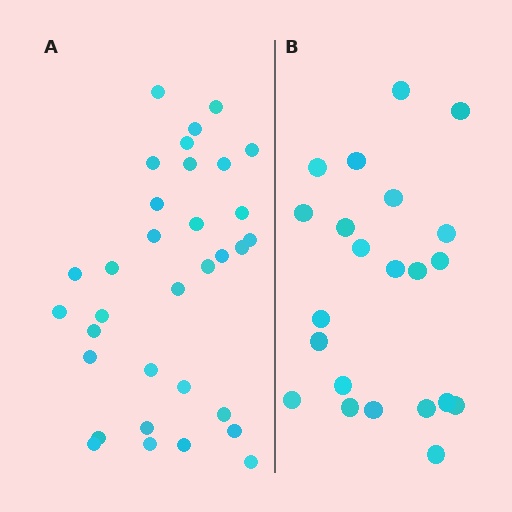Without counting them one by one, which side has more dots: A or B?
Region A (the left region) has more dots.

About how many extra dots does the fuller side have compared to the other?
Region A has roughly 12 or so more dots than region B.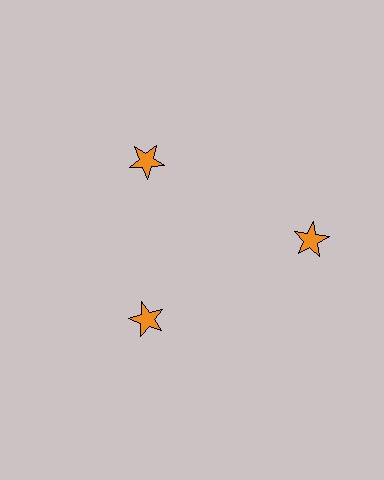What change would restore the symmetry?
The symmetry would be restored by moving it inward, back onto the ring so that all 3 stars sit at equal angles and equal distance from the center.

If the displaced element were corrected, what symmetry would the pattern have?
It would have 3-fold rotational symmetry — the pattern would map onto itself every 120 degrees.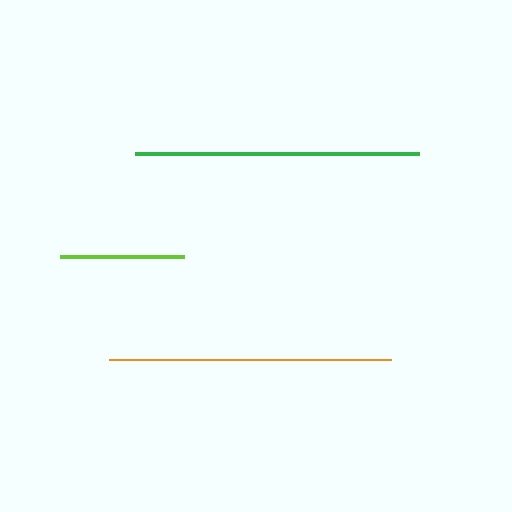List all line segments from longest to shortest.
From longest to shortest: green, orange, lime.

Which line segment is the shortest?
The lime line is the shortest at approximately 124 pixels.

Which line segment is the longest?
The green line is the longest at approximately 284 pixels.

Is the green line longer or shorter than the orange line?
The green line is longer than the orange line.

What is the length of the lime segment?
The lime segment is approximately 124 pixels long.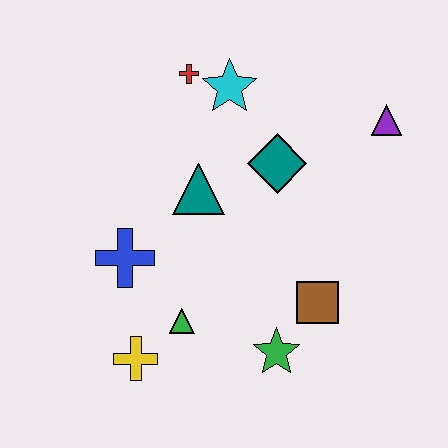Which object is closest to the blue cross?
The green triangle is closest to the blue cross.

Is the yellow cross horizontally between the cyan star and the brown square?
No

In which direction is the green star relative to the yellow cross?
The green star is to the right of the yellow cross.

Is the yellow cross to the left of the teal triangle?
Yes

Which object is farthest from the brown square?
The red cross is farthest from the brown square.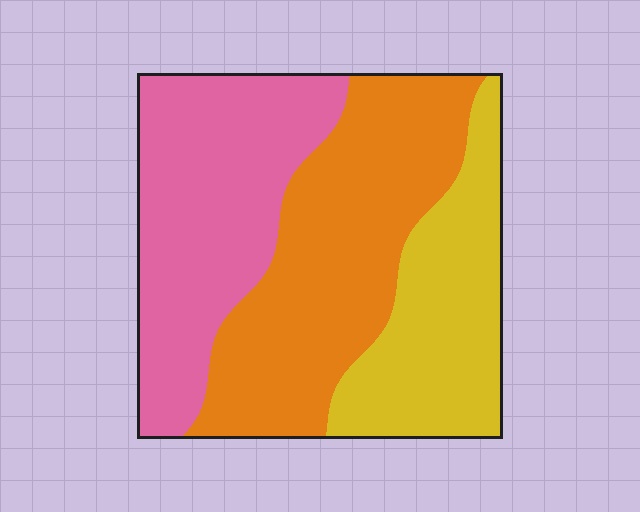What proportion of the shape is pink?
Pink covers around 35% of the shape.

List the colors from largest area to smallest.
From largest to smallest: orange, pink, yellow.